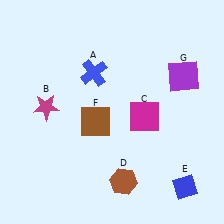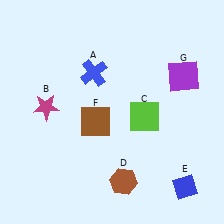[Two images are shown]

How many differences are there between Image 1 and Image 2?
There is 1 difference between the two images.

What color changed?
The square (C) changed from magenta in Image 1 to lime in Image 2.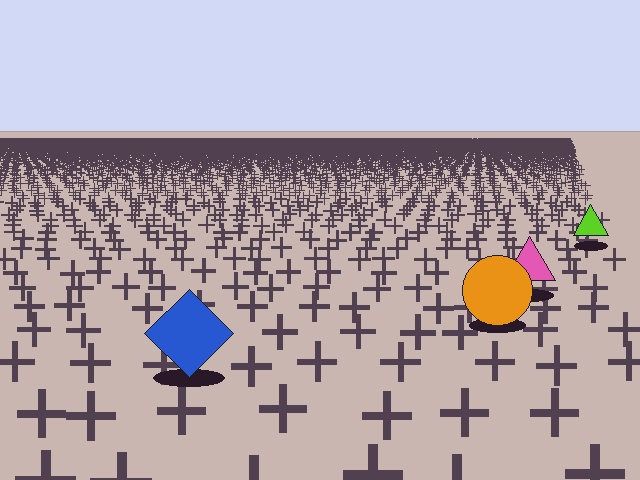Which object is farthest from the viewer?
The lime triangle is farthest from the viewer. It appears smaller and the ground texture around it is denser.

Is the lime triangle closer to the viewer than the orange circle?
No. The orange circle is closer — you can tell from the texture gradient: the ground texture is coarser near it.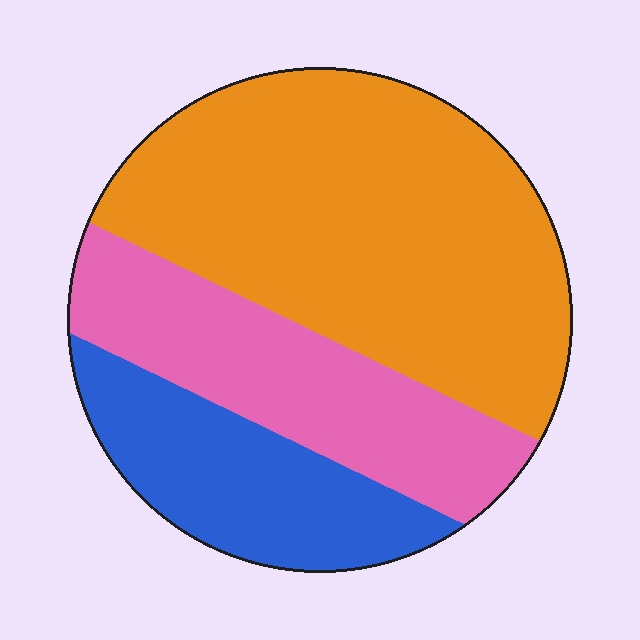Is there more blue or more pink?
Pink.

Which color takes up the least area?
Blue, at roughly 20%.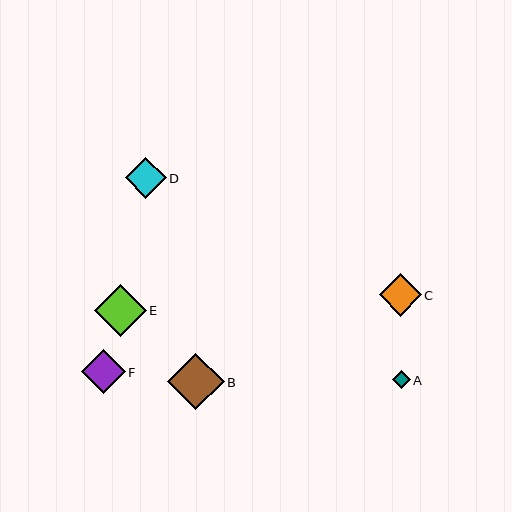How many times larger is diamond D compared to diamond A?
Diamond D is approximately 2.3 times the size of diamond A.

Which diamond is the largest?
Diamond B is the largest with a size of approximately 56 pixels.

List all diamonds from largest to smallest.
From largest to smallest: B, E, F, C, D, A.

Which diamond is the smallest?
Diamond A is the smallest with a size of approximately 18 pixels.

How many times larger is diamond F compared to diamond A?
Diamond F is approximately 2.4 times the size of diamond A.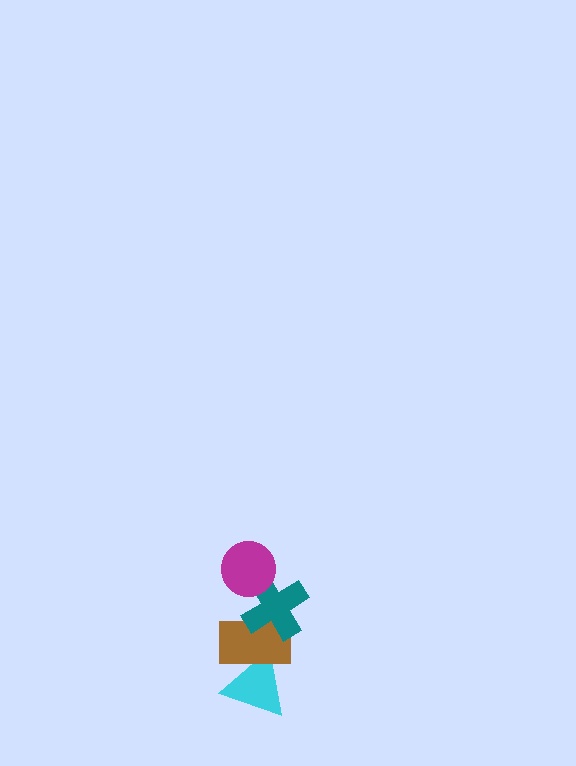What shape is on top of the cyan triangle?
The brown rectangle is on top of the cyan triangle.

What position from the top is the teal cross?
The teal cross is 2nd from the top.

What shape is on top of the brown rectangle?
The teal cross is on top of the brown rectangle.